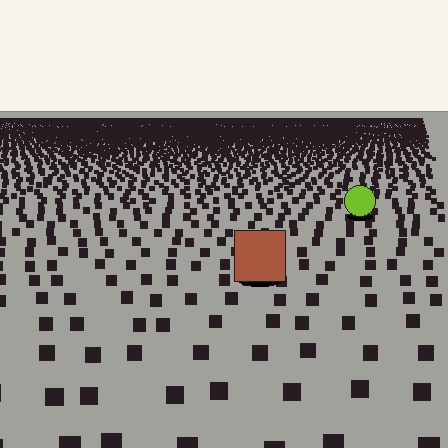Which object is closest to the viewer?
The brown square is closest. The texture marks near it are larger and more spread out.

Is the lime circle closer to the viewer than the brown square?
No. The brown square is closer — you can tell from the texture gradient: the ground texture is coarser near it.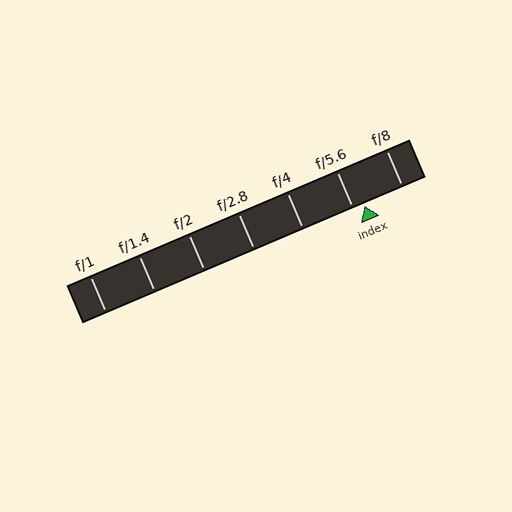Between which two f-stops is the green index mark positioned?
The index mark is between f/5.6 and f/8.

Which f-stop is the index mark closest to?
The index mark is closest to f/5.6.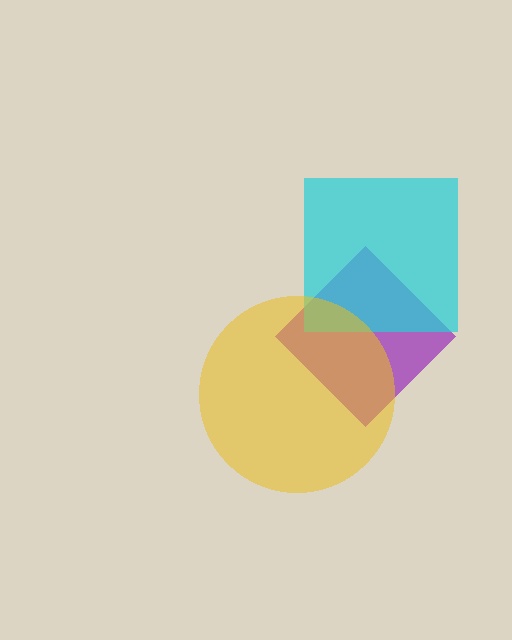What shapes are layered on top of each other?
The layered shapes are: a purple diamond, a cyan square, a yellow circle.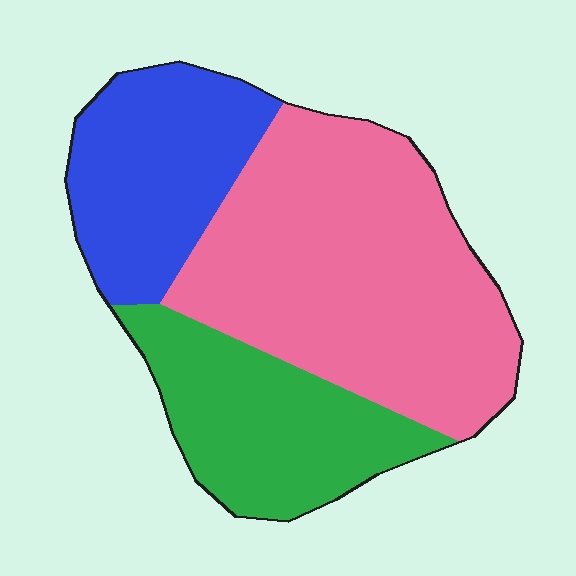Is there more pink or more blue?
Pink.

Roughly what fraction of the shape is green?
Green covers about 25% of the shape.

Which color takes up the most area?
Pink, at roughly 50%.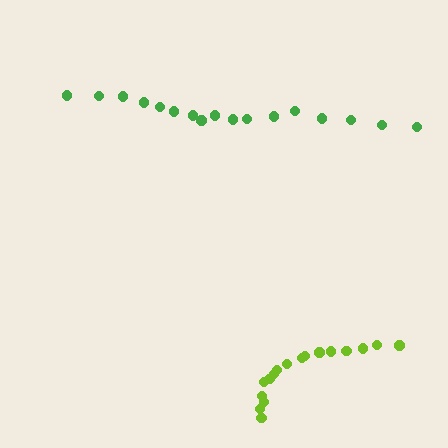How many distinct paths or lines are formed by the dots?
There are 2 distinct paths.